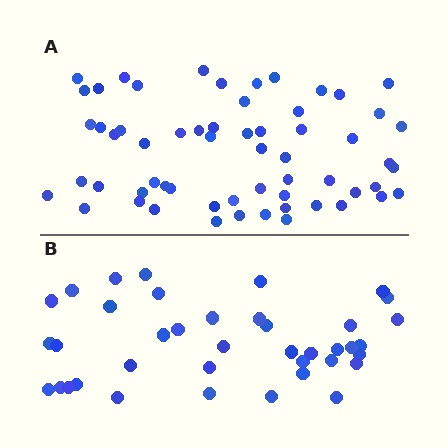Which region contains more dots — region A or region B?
Region A (the top region) has more dots.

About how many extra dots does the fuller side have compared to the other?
Region A has approximately 20 more dots than region B.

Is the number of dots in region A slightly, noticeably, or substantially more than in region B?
Region A has substantially more. The ratio is roughly 1.5 to 1.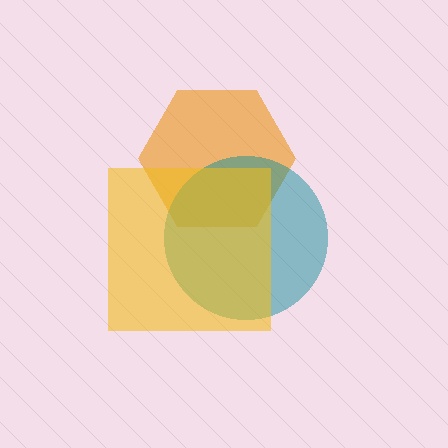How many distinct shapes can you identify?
There are 3 distinct shapes: an orange hexagon, a teal circle, a yellow square.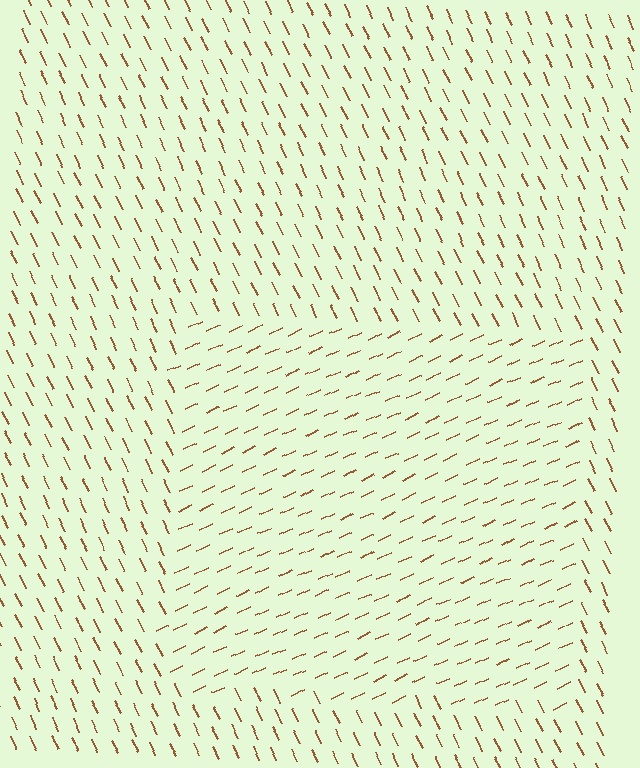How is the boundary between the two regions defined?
The boundary is defined purely by a change in line orientation (approximately 89 degrees difference). All lines are the same color and thickness.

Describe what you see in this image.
The image is filled with small brown line segments. A rectangle region in the image has lines oriented differently from the surrounding lines, creating a visible texture boundary.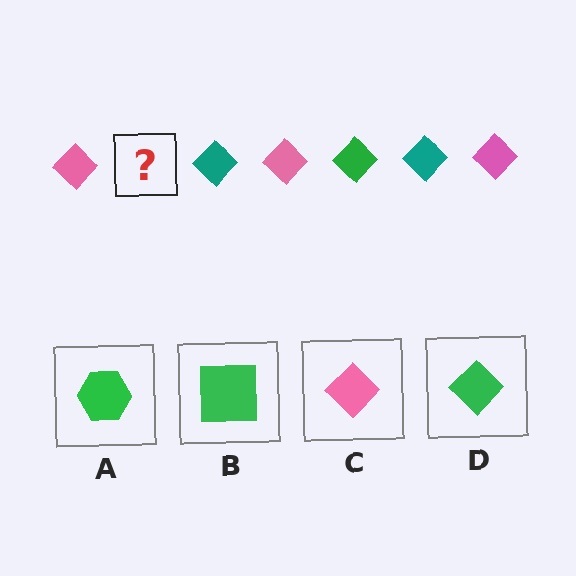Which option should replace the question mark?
Option D.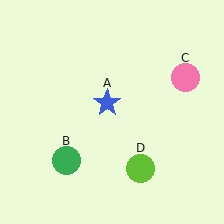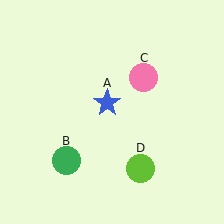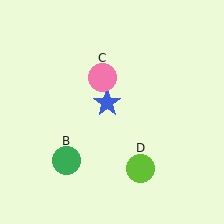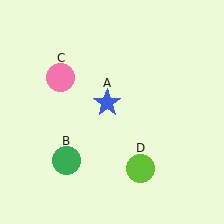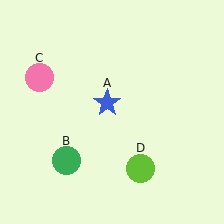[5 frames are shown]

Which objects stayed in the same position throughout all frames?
Blue star (object A) and green circle (object B) and lime circle (object D) remained stationary.